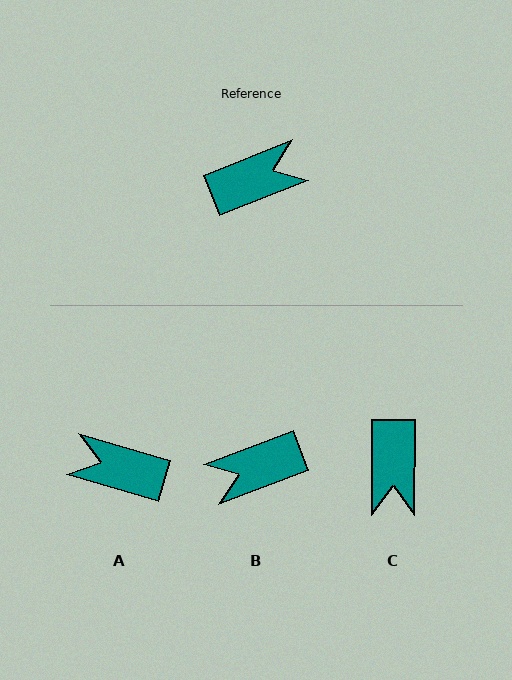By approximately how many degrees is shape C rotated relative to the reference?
Approximately 112 degrees clockwise.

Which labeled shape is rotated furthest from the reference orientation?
B, about 179 degrees away.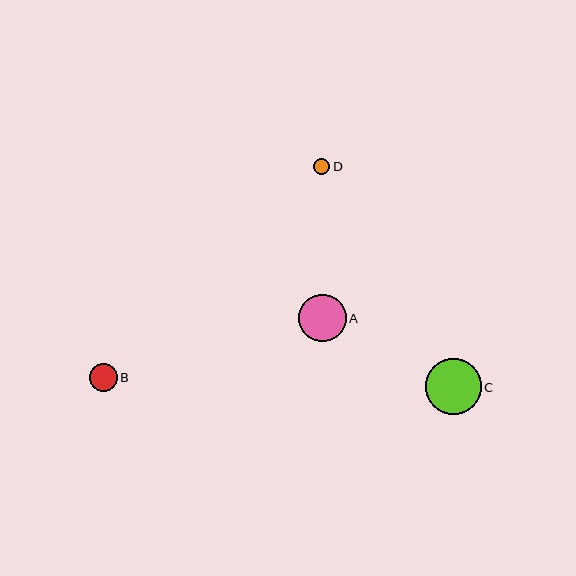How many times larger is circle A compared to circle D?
Circle A is approximately 3.0 times the size of circle D.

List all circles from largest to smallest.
From largest to smallest: C, A, B, D.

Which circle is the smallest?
Circle D is the smallest with a size of approximately 16 pixels.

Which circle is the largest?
Circle C is the largest with a size of approximately 56 pixels.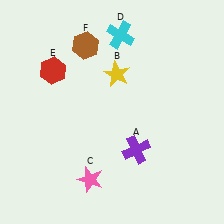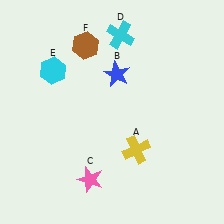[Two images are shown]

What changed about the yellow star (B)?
In Image 1, B is yellow. In Image 2, it changed to blue.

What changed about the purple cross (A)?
In Image 1, A is purple. In Image 2, it changed to yellow.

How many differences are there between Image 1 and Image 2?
There are 3 differences between the two images.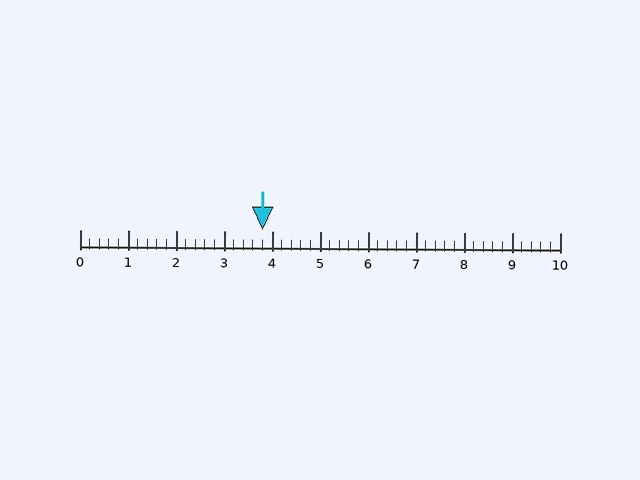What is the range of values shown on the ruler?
The ruler shows values from 0 to 10.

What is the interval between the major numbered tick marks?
The major tick marks are spaced 1 units apart.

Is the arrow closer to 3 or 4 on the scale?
The arrow is closer to 4.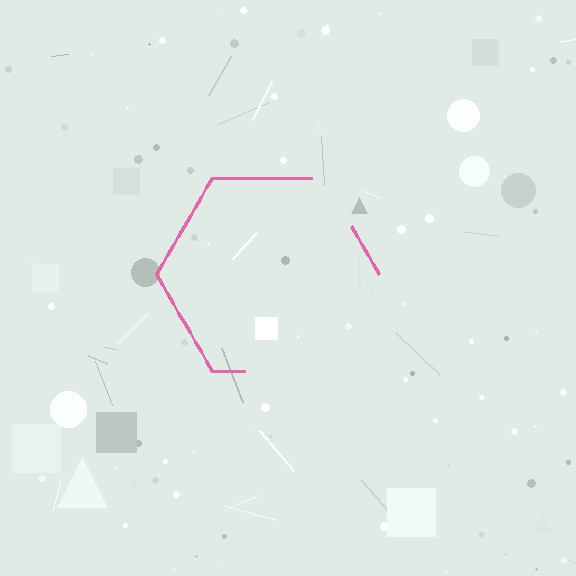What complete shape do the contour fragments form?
The contour fragments form a hexagon.